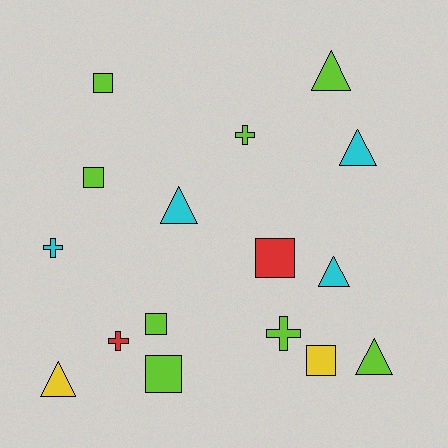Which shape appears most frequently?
Square, with 6 objects.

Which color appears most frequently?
Lime, with 8 objects.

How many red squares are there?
There is 1 red square.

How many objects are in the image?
There are 16 objects.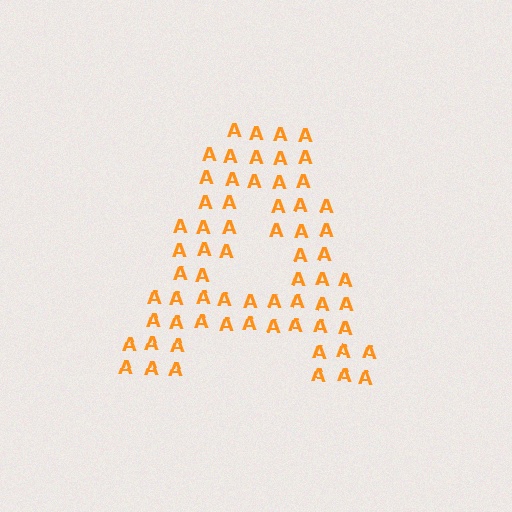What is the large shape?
The large shape is the letter A.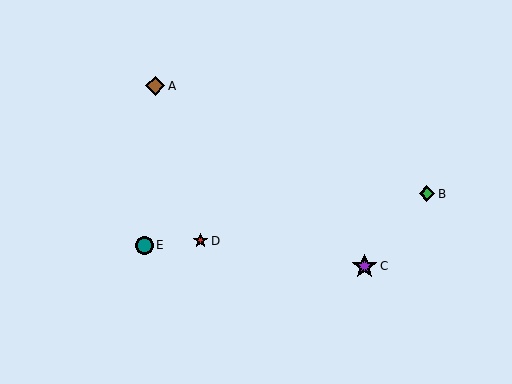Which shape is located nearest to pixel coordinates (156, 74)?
The brown diamond (labeled A) at (155, 86) is nearest to that location.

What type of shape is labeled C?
Shape C is a purple star.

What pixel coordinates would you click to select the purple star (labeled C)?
Click at (365, 266) to select the purple star C.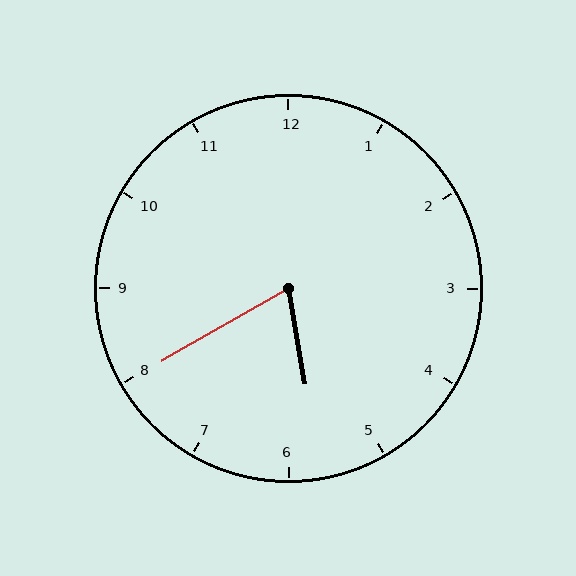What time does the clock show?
5:40.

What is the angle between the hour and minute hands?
Approximately 70 degrees.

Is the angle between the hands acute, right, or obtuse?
It is acute.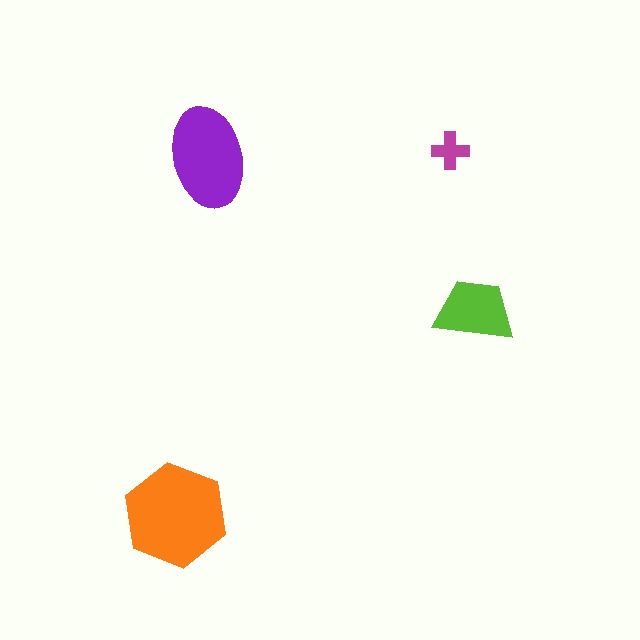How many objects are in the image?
There are 4 objects in the image.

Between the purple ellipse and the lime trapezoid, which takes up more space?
The purple ellipse.